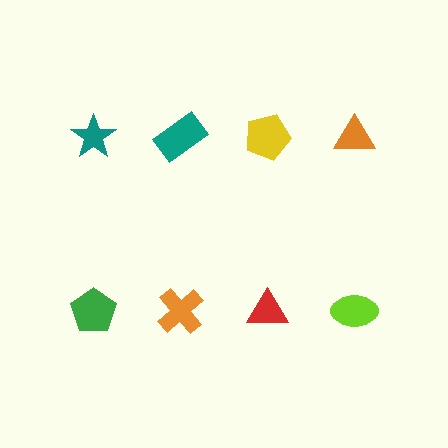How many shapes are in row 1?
4 shapes.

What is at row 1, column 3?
A yellow pentagon.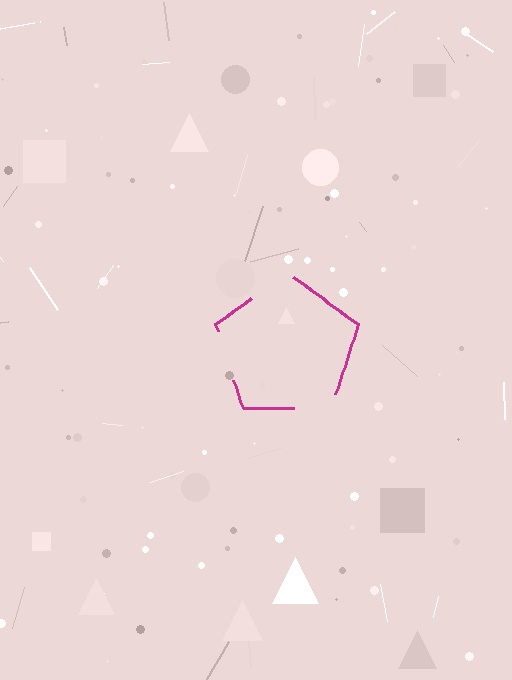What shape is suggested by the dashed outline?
The dashed outline suggests a pentagon.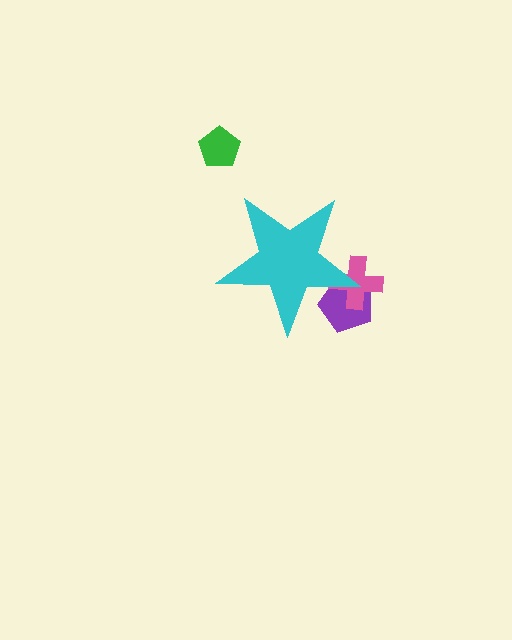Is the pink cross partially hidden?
Yes, the pink cross is partially hidden behind the cyan star.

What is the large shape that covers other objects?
A cyan star.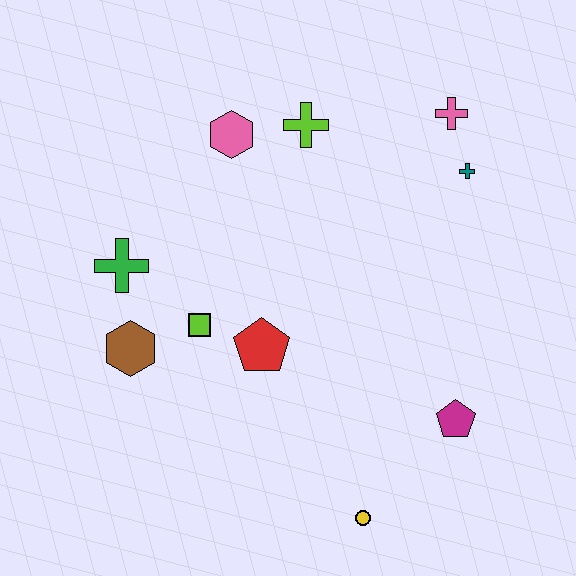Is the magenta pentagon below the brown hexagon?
Yes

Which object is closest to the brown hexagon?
The lime square is closest to the brown hexagon.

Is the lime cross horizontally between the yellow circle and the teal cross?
No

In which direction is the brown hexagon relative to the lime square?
The brown hexagon is to the left of the lime square.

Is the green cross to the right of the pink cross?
No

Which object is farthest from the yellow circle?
The pink cross is farthest from the yellow circle.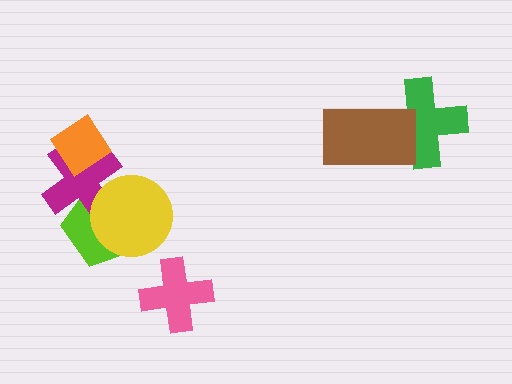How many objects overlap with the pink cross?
0 objects overlap with the pink cross.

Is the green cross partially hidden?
Yes, it is partially covered by another shape.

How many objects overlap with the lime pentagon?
2 objects overlap with the lime pentagon.